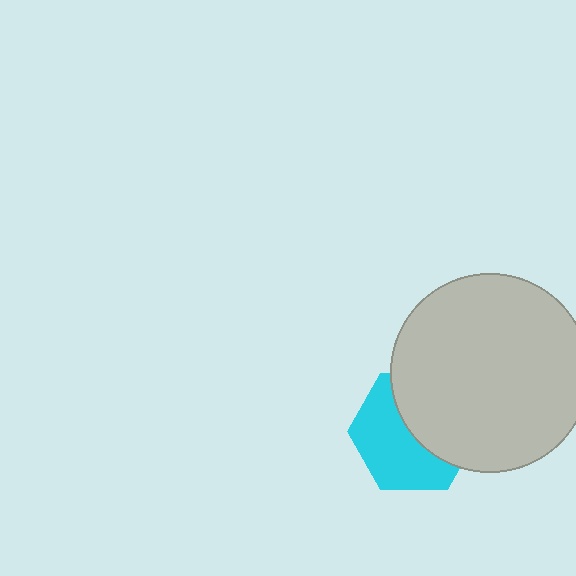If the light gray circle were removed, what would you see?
You would see the complete cyan hexagon.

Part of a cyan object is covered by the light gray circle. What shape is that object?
It is a hexagon.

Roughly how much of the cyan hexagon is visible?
About half of it is visible (roughly 53%).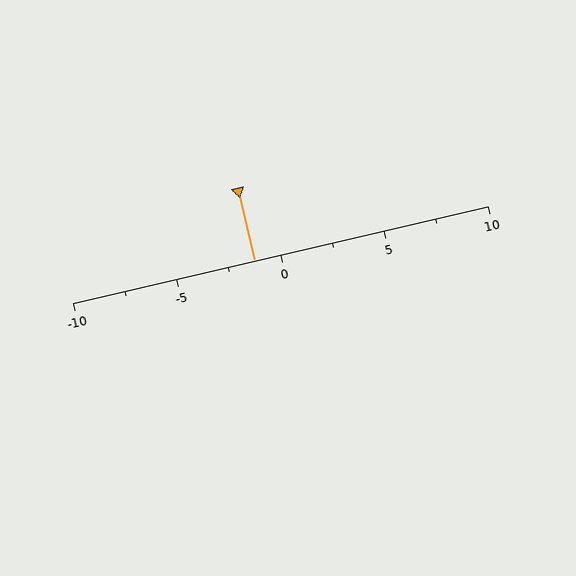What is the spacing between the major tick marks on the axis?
The major ticks are spaced 5 apart.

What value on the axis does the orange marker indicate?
The marker indicates approximately -1.2.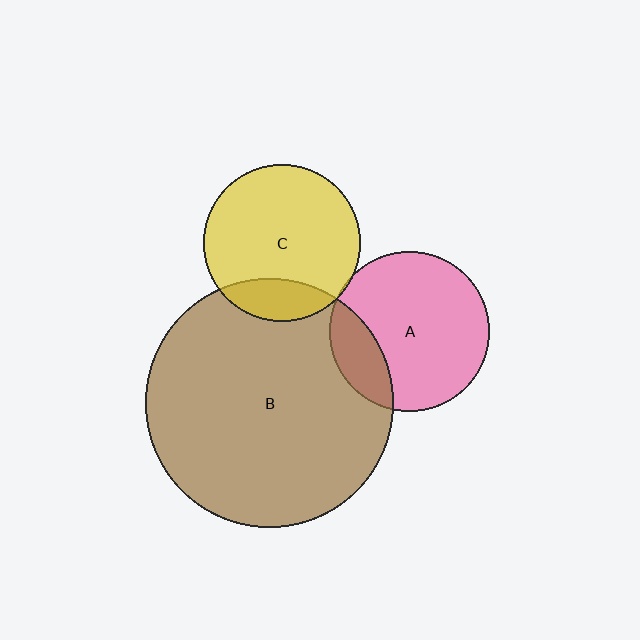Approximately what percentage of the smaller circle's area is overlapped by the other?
Approximately 20%.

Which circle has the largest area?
Circle B (brown).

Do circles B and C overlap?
Yes.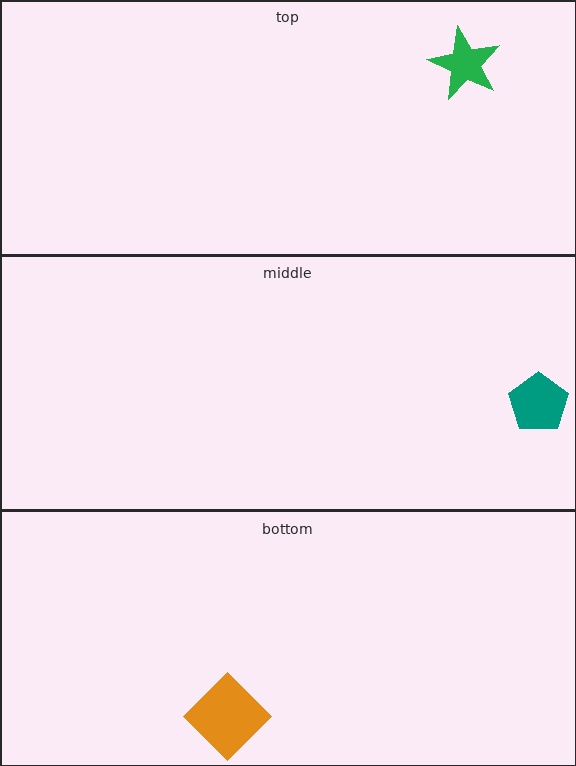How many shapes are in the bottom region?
1.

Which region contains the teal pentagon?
The middle region.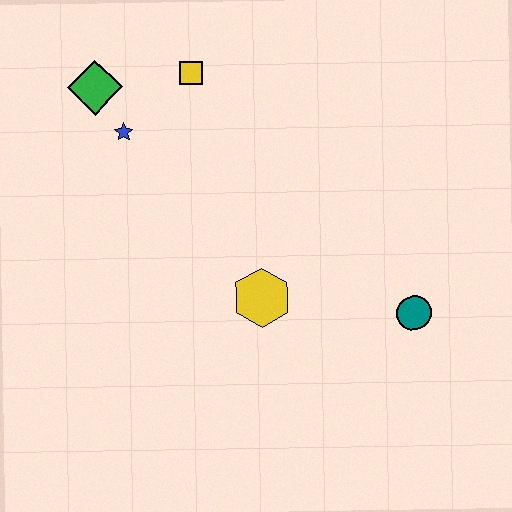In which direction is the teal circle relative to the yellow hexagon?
The teal circle is to the right of the yellow hexagon.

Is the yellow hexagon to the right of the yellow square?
Yes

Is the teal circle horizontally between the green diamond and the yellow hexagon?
No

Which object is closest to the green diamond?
The blue star is closest to the green diamond.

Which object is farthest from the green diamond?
The teal circle is farthest from the green diamond.